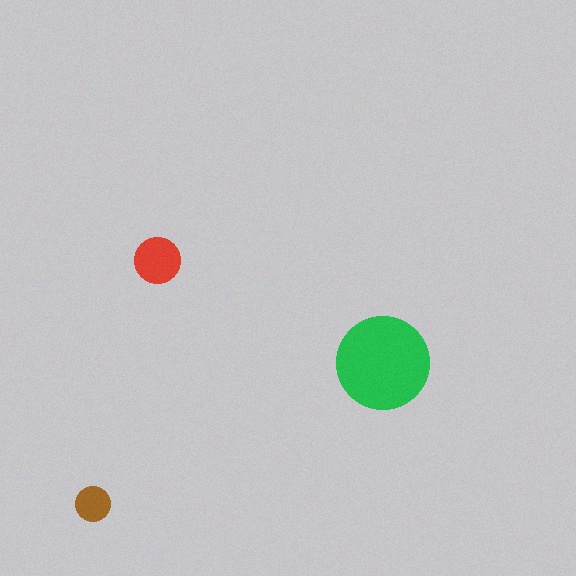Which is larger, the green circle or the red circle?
The green one.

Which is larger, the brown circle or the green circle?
The green one.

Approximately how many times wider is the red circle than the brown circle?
About 1.5 times wider.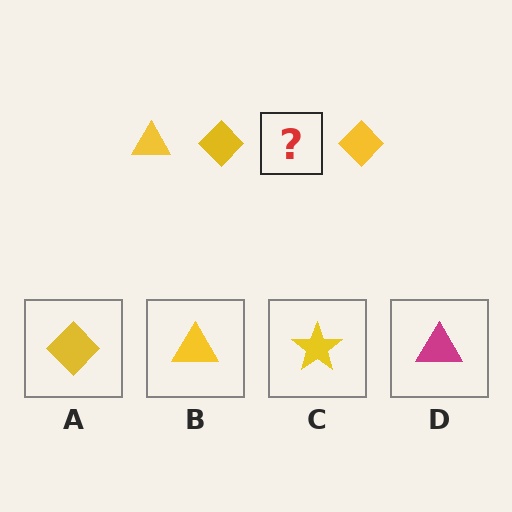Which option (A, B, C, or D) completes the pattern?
B.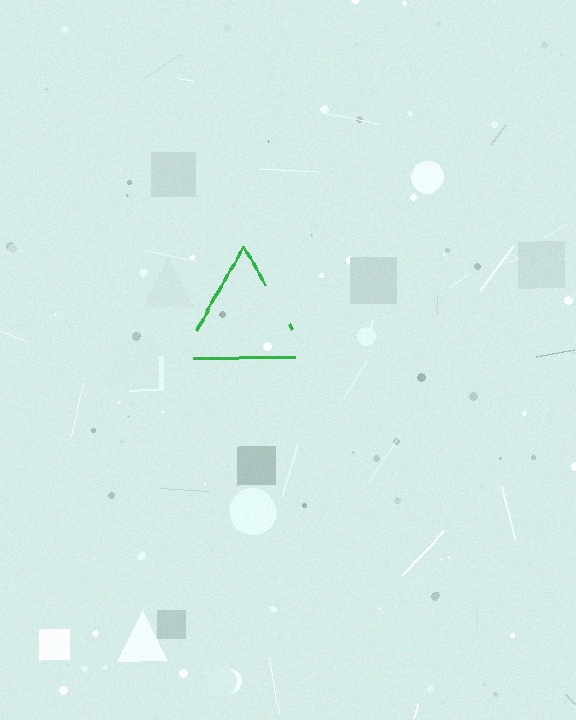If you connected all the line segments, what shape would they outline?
They would outline a triangle.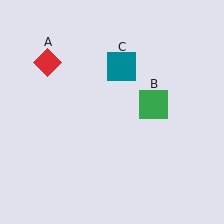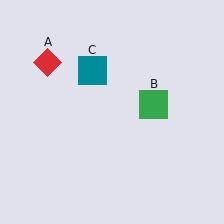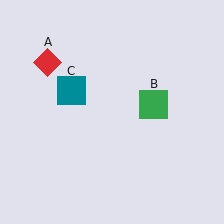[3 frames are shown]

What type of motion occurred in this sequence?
The teal square (object C) rotated counterclockwise around the center of the scene.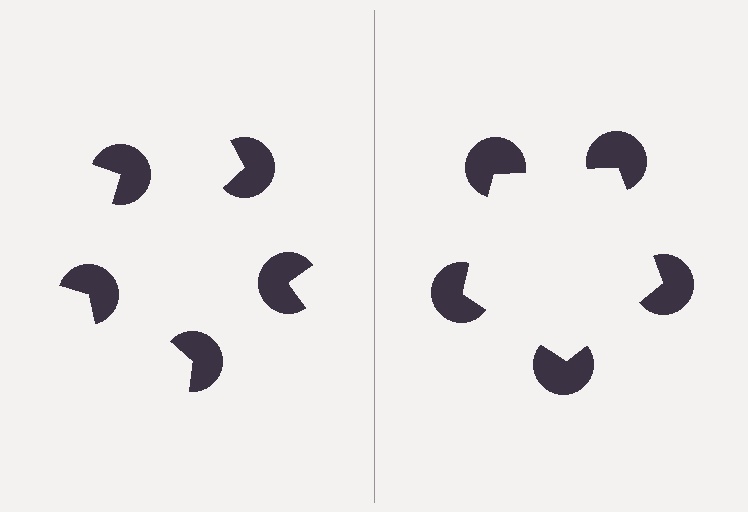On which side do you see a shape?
An illusory pentagon appears on the right side. On the left side the wedge cuts are rotated, so no coherent shape forms.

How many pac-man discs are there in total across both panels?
10 — 5 on each side.